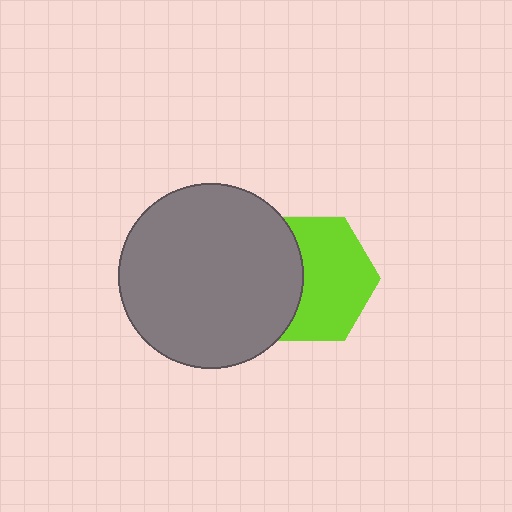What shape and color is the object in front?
The object in front is a gray circle.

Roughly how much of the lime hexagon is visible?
About half of it is visible (roughly 62%).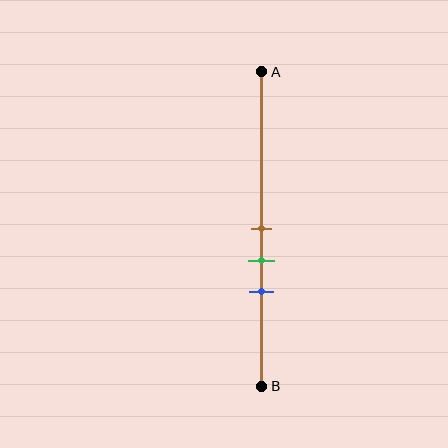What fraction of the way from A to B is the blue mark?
The blue mark is approximately 70% (0.7) of the way from A to B.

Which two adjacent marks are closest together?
The brown and green marks are the closest adjacent pair.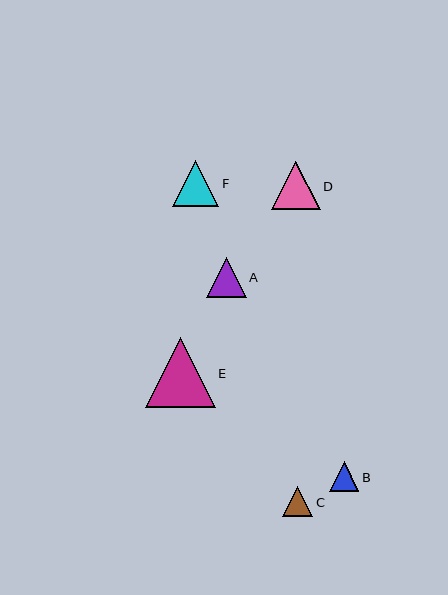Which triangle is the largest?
Triangle E is the largest with a size of approximately 70 pixels.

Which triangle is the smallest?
Triangle B is the smallest with a size of approximately 30 pixels.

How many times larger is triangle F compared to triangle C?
Triangle F is approximately 1.5 times the size of triangle C.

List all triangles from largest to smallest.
From largest to smallest: E, D, F, A, C, B.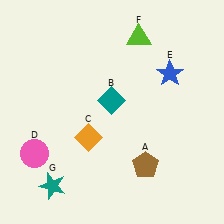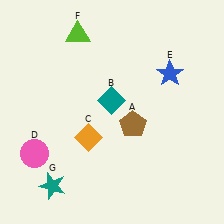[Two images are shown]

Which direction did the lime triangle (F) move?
The lime triangle (F) moved left.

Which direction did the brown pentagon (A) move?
The brown pentagon (A) moved up.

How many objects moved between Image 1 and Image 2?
2 objects moved between the two images.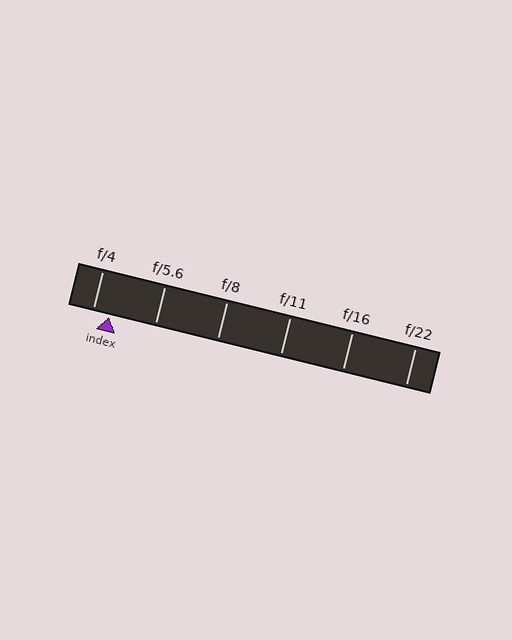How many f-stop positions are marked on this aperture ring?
There are 6 f-stop positions marked.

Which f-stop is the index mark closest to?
The index mark is closest to f/4.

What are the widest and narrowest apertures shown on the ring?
The widest aperture shown is f/4 and the narrowest is f/22.